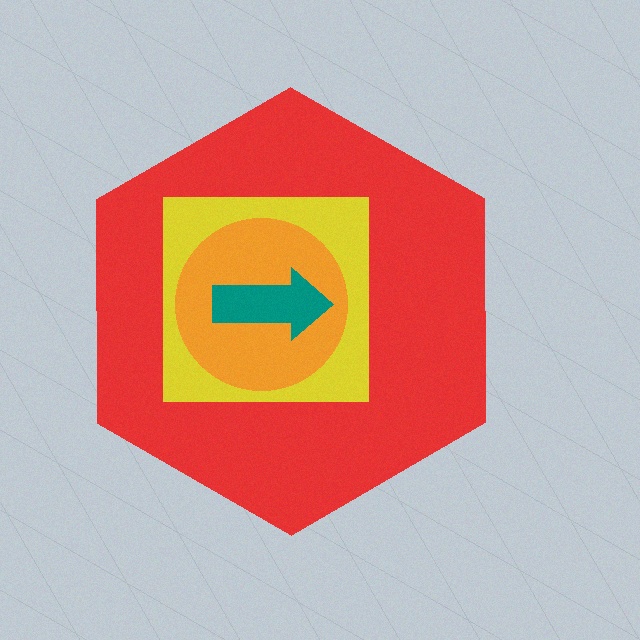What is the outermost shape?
The red hexagon.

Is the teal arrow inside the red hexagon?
Yes.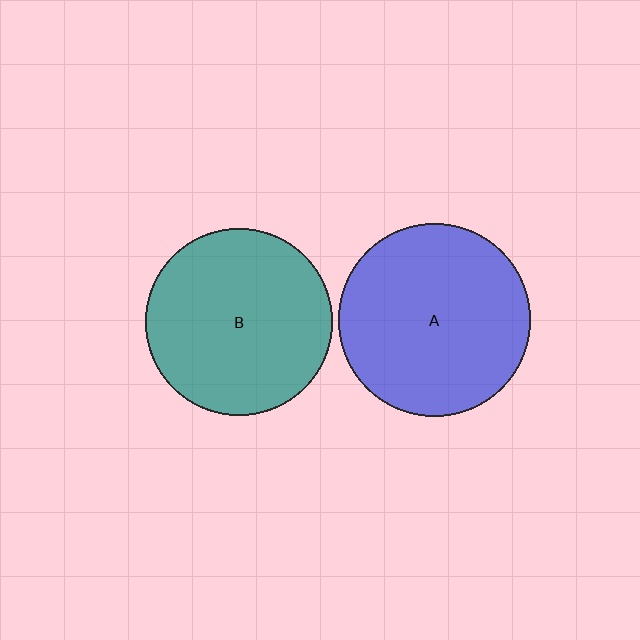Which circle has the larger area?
Circle A (blue).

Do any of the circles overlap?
No, none of the circles overlap.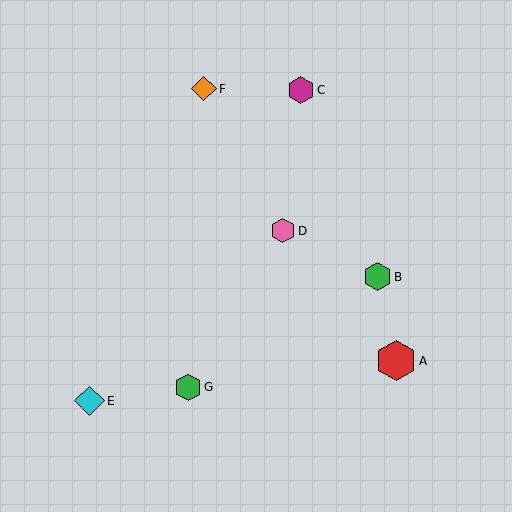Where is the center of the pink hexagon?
The center of the pink hexagon is at (283, 231).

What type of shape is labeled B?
Shape B is a green hexagon.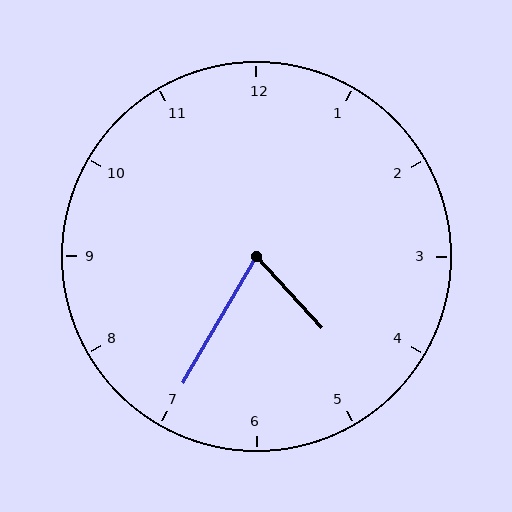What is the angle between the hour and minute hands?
Approximately 72 degrees.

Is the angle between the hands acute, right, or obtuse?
It is acute.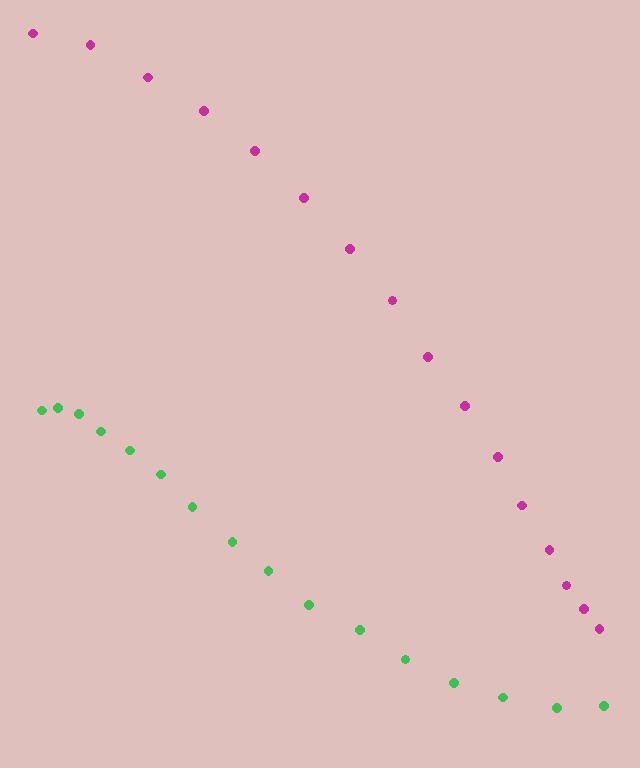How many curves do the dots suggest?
There are 2 distinct paths.